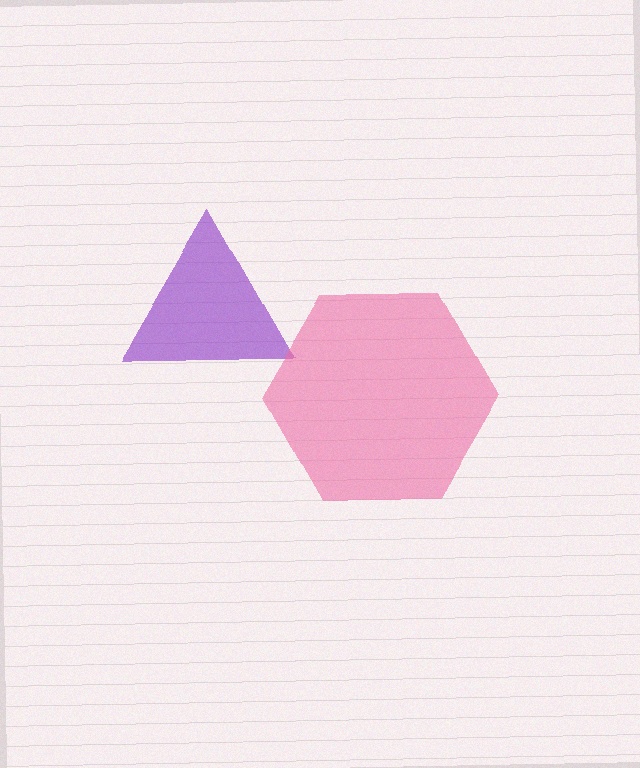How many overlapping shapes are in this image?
There are 2 overlapping shapes in the image.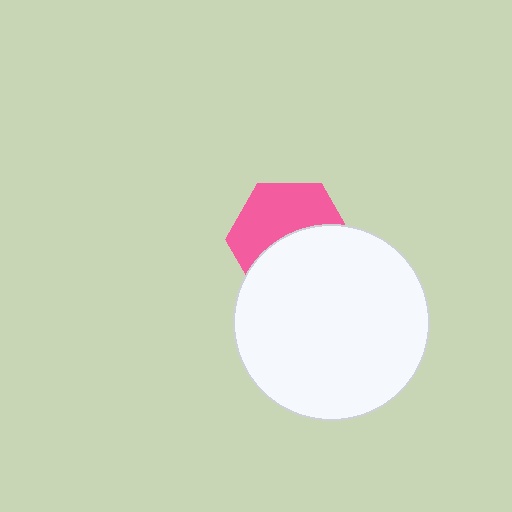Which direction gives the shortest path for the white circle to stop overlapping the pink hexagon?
Moving down gives the shortest separation.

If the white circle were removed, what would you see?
You would see the complete pink hexagon.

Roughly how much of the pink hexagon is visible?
About half of it is visible (roughly 50%).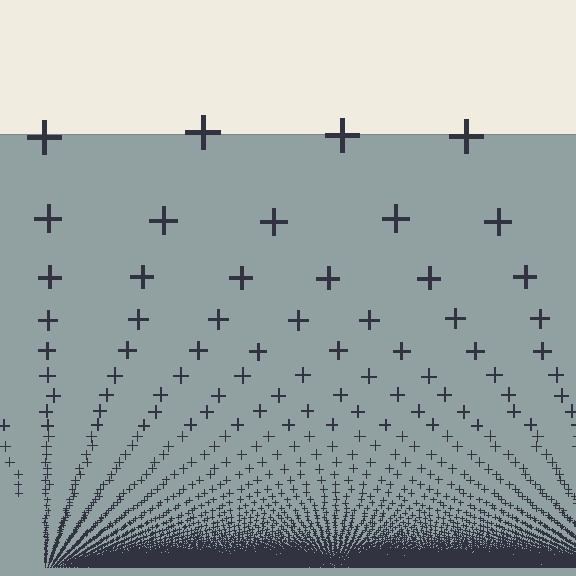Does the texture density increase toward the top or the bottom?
Density increases toward the bottom.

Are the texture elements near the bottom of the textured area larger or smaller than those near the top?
Smaller. The gradient is inverted — elements near the bottom are smaller and denser.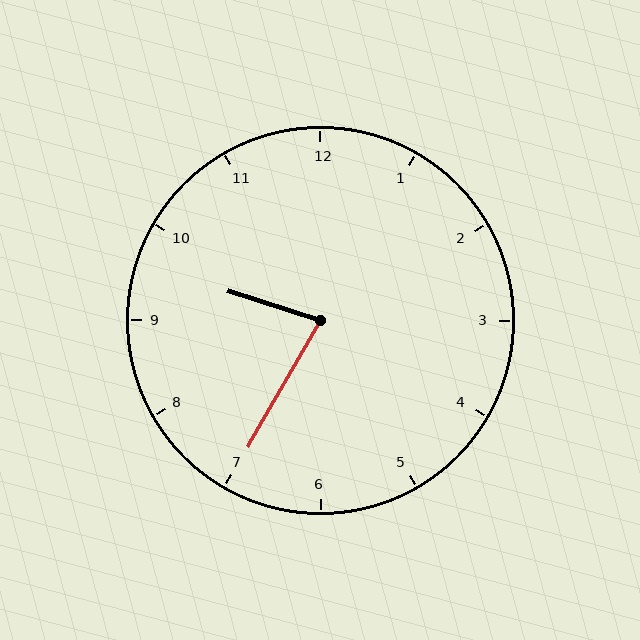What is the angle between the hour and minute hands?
Approximately 78 degrees.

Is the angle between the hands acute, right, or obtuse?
It is acute.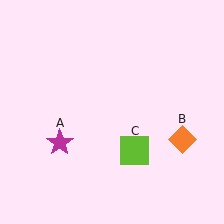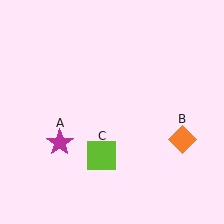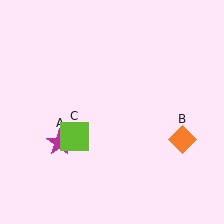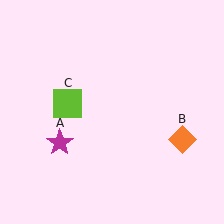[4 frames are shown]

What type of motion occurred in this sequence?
The lime square (object C) rotated clockwise around the center of the scene.